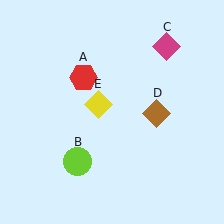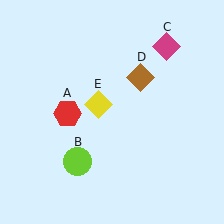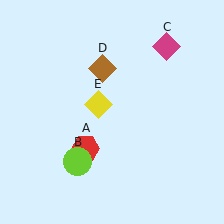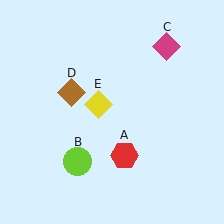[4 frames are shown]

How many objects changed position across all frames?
2 objects changed position: red hexagon (object A), brown diamond (object D).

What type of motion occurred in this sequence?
The red hexagon (object A), brown diamond (object D) rotated counterclockwise around the center of the scene.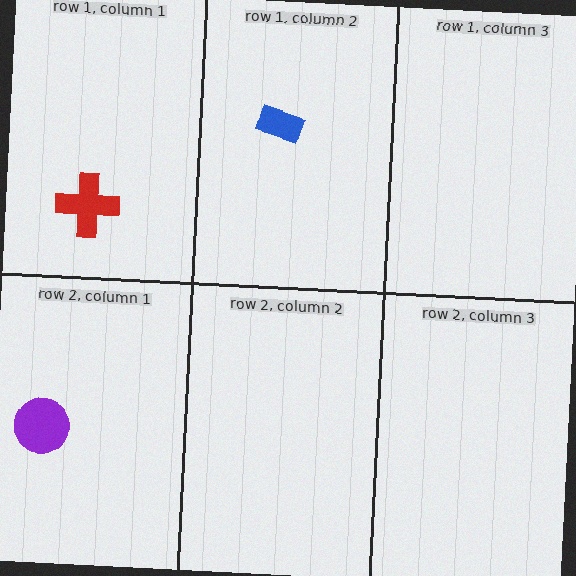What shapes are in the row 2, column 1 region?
The purple circle.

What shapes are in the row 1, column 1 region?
The red cross.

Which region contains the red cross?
The row 1, column 1 region.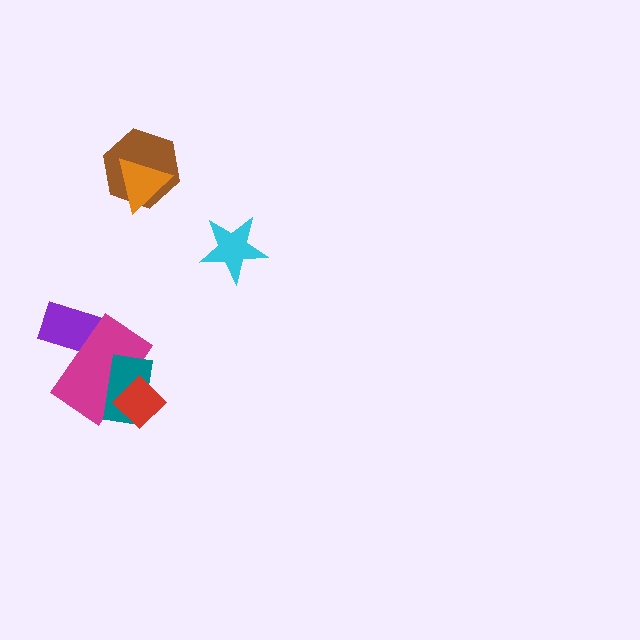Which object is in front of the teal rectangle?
The red diamond is in front of the teal rectangle.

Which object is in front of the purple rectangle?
The magenta rectangle is in front of the purple rectangle.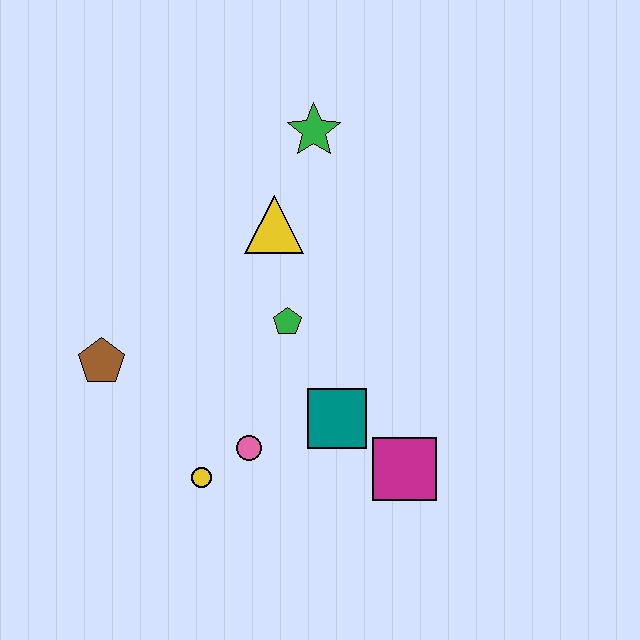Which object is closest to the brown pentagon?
The yellow circle is closest to the brown pentagon.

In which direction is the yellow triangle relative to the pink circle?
The yellow triangle is above the pink circle.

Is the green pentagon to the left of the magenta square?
Yes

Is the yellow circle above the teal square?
No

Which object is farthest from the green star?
The yellow circle is farthest from the green star.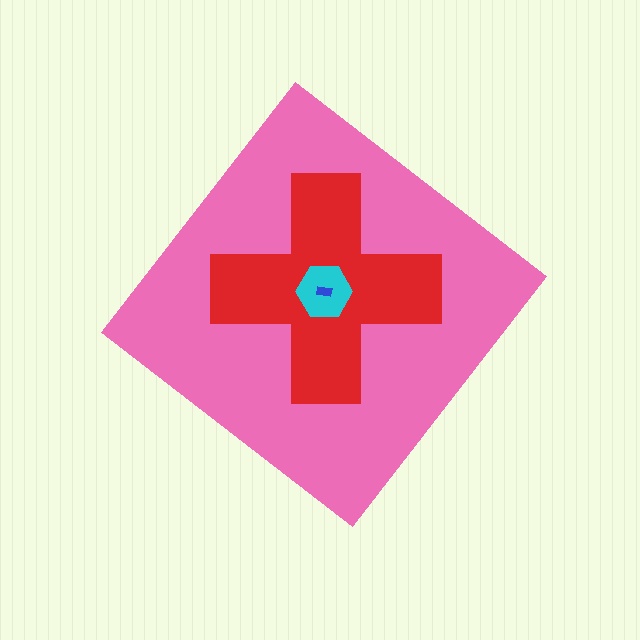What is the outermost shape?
The pink diamond.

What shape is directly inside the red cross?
The cyan hexagon.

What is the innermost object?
The blue rectangle.